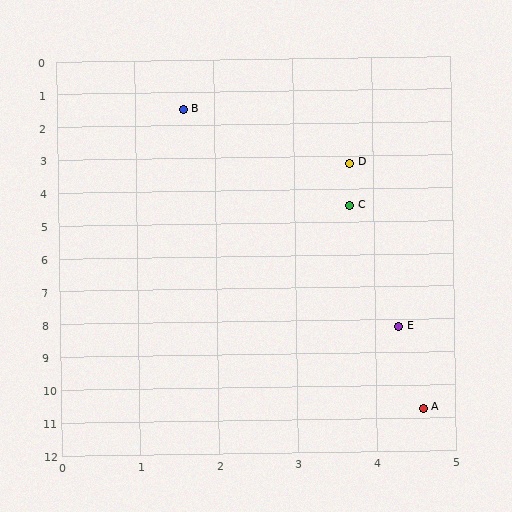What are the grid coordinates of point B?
Point B is at approximately (1.6, 1.5).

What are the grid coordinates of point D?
Point D is at approximately (3.7, 3.2).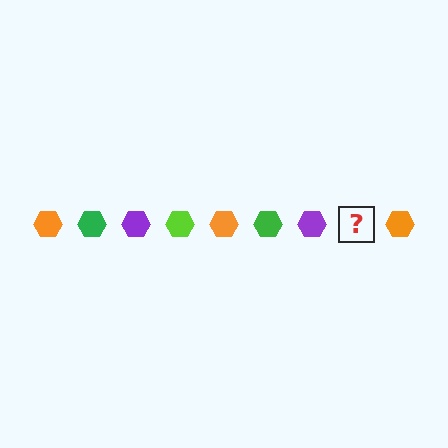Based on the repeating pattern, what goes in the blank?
The blank should be a lime hexagon.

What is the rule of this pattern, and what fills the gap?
The rule is that the pattern cycles through orange, green, purple, lime hexagons. The gap should be filled with a lime hexagon.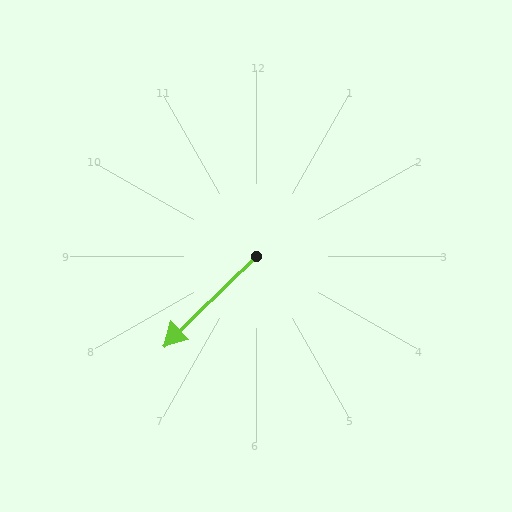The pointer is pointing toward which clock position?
Roughly 8 o'clock.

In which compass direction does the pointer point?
Southwest.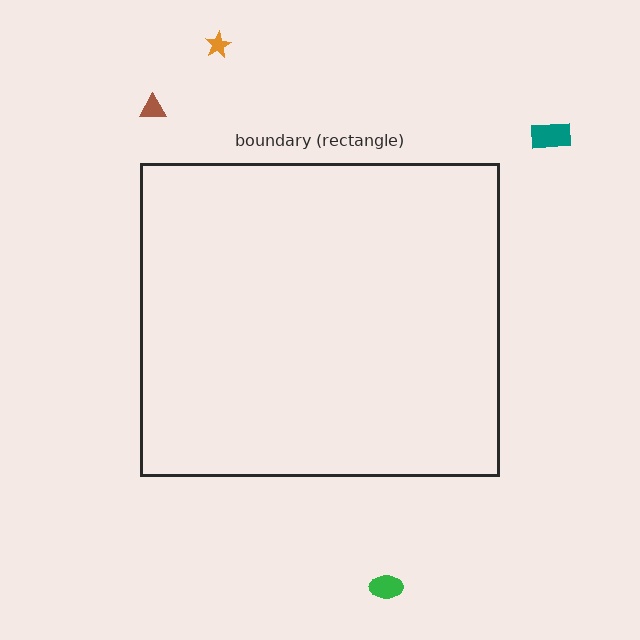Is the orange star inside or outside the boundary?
Outside.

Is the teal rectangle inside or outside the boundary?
Outside.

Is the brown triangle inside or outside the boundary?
Outside.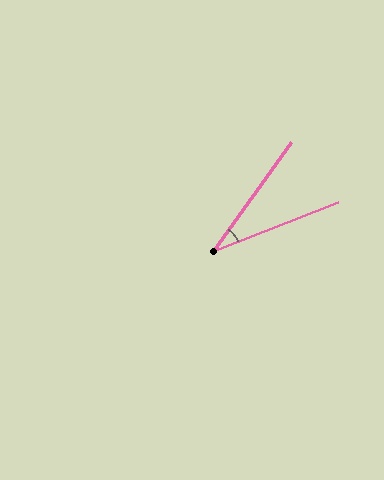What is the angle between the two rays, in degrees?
Approximately 33 degrees.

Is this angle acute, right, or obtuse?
It is acute.